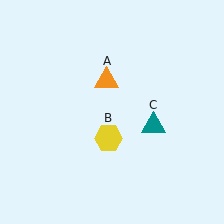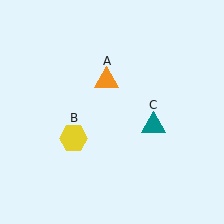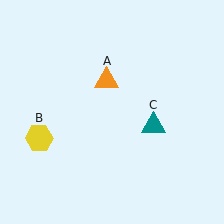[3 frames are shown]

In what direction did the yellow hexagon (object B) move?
The yellow hexagon (object B) moved left.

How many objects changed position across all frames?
1 object changed position: yellow hexagon (object B).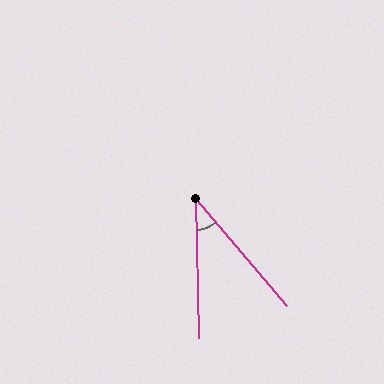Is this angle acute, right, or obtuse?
It is acute.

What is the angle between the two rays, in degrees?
Approximately 39 degrees.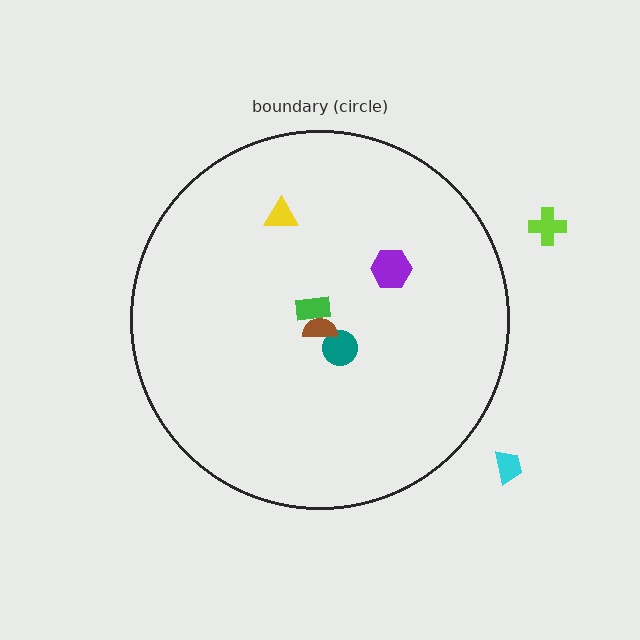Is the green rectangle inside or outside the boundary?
Inside.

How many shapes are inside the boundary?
5 inside, 2 outside.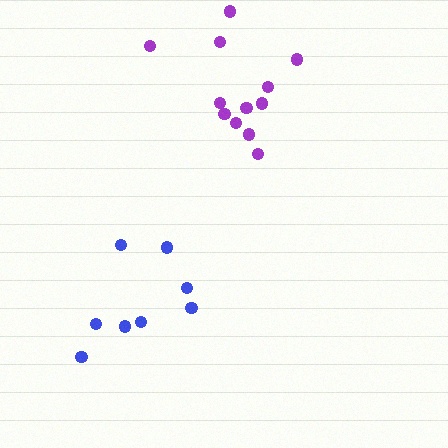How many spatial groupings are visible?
There are 2 spatial groupings.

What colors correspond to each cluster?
The clusters are colored: purple, blue.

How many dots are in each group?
Group 1: 12 dots, Group 2: 8 dots (20 total).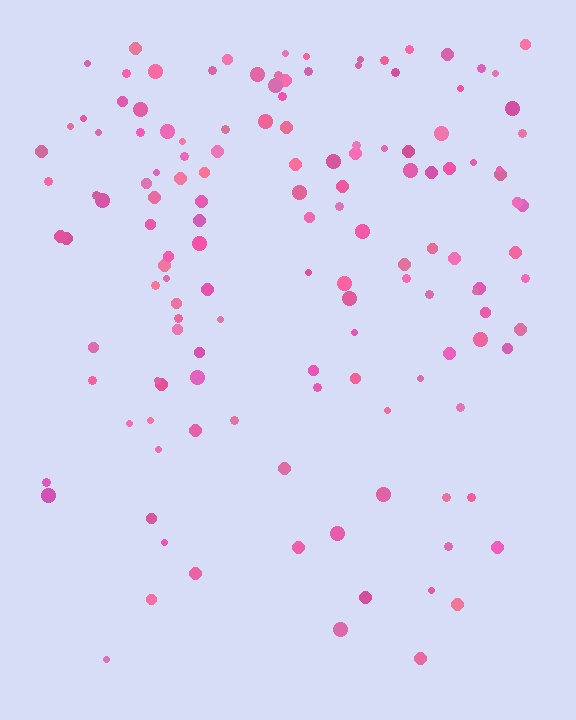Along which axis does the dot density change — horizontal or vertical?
Vertical.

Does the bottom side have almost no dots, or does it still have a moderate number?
Still a moderate number, just noticeably fewer than the top.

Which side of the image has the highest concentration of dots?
The top.